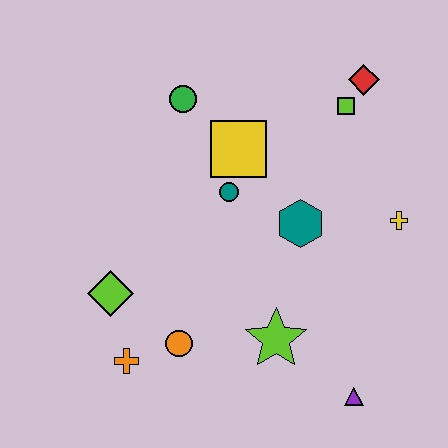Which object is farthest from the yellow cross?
The orange cross is farthest from the yellow cross.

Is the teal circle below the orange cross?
No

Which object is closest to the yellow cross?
The teal hexagon is closest to the yellow cross.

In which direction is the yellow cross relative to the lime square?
The yellow cross is below the lime square.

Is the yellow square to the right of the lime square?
No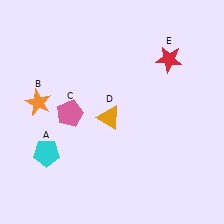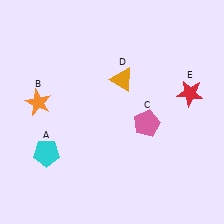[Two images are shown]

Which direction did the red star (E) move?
The red star (E) moved down.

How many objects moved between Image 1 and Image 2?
3 objects moved between the two images.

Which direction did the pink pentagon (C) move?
The pink pentagon (C) moved right.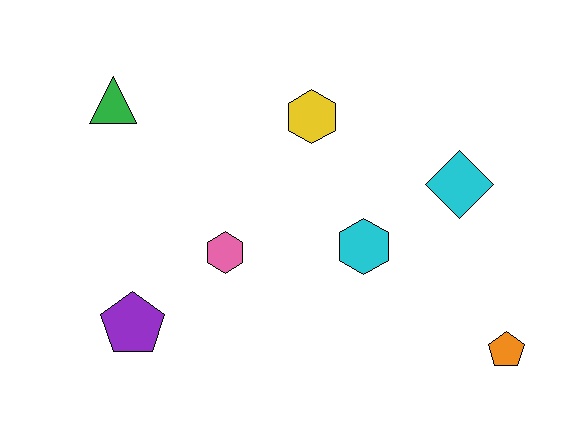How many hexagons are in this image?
There are 3 hexagons.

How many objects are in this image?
There are 7 objects.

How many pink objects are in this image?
There is 1 pink object.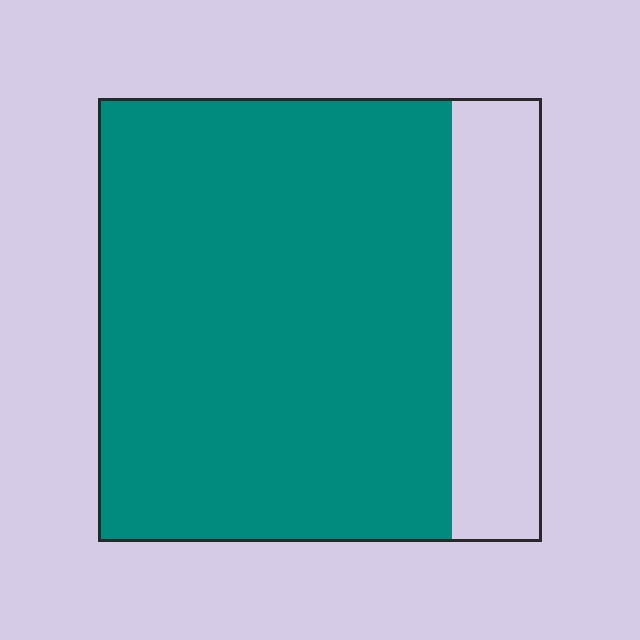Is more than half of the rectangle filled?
Yes.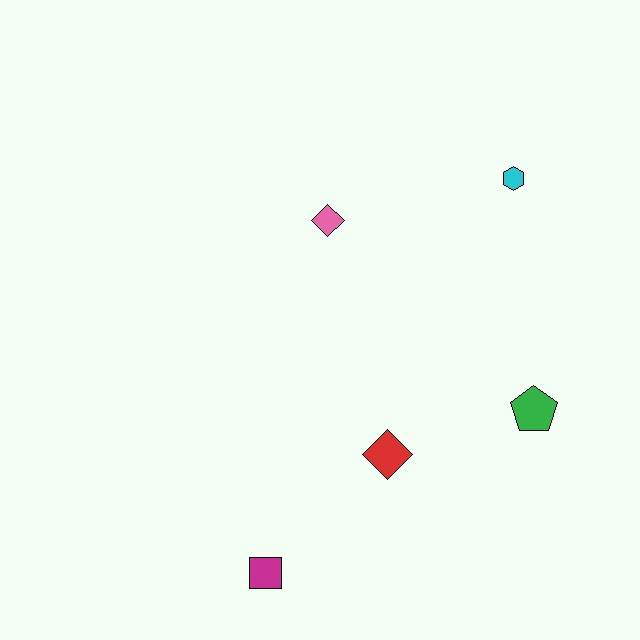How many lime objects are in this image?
There are no lime objects.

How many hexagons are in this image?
There is 1 hexagon.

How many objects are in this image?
There are 5 objects.